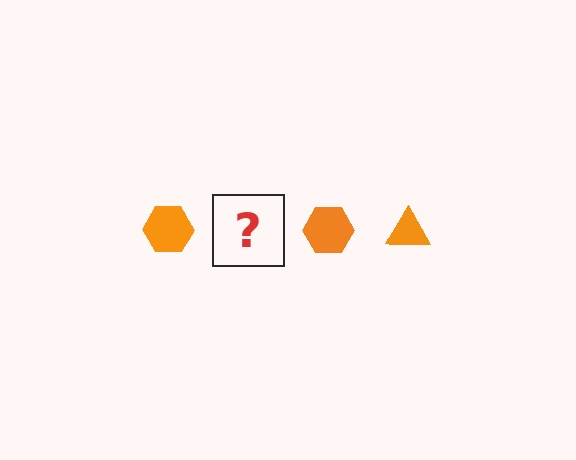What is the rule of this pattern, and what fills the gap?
The rule is that the pattern cycles through hexagon, triangle shapes in orange. The gap should be filled with an orange triangle.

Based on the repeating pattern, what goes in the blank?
The blank should be an orange triangle.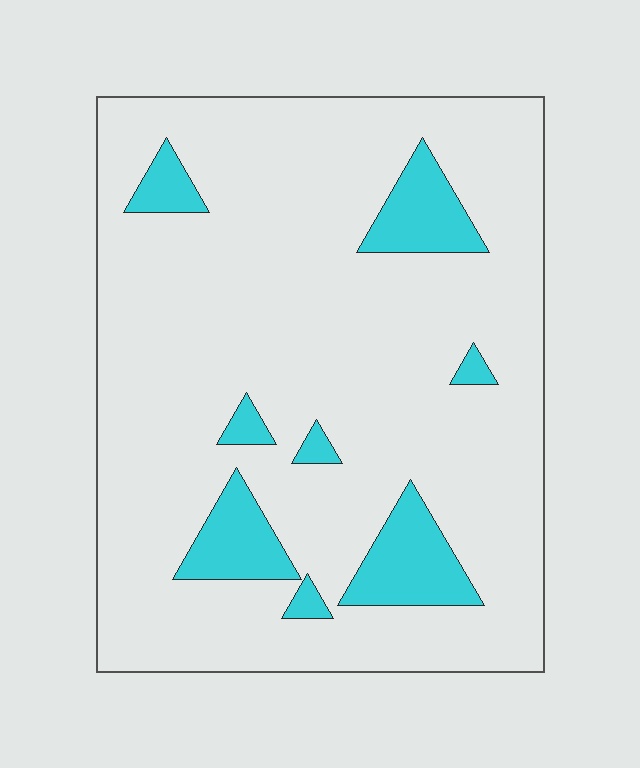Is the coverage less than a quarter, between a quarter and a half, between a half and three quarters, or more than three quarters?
Less than a quarter.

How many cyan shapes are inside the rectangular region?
8.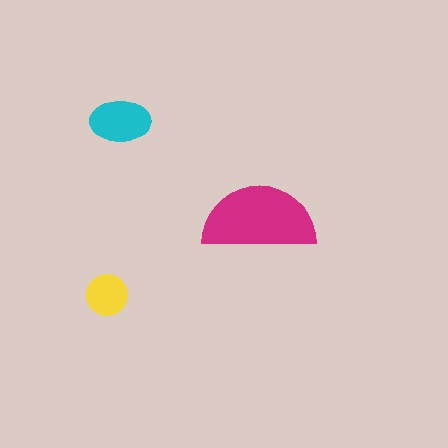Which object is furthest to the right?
The magenta semicircle is rightmost.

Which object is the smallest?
The yellow circle.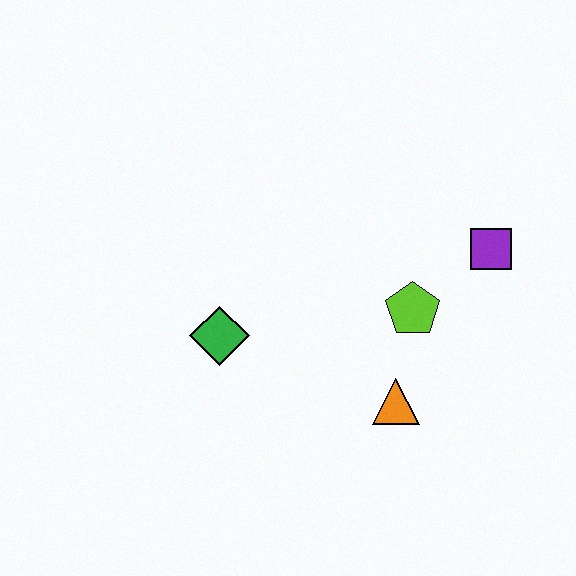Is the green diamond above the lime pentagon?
No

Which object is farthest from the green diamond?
The purple square is farthest from the green diamond.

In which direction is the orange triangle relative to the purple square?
The orange triangle is below the purple square.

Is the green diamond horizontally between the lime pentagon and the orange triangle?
No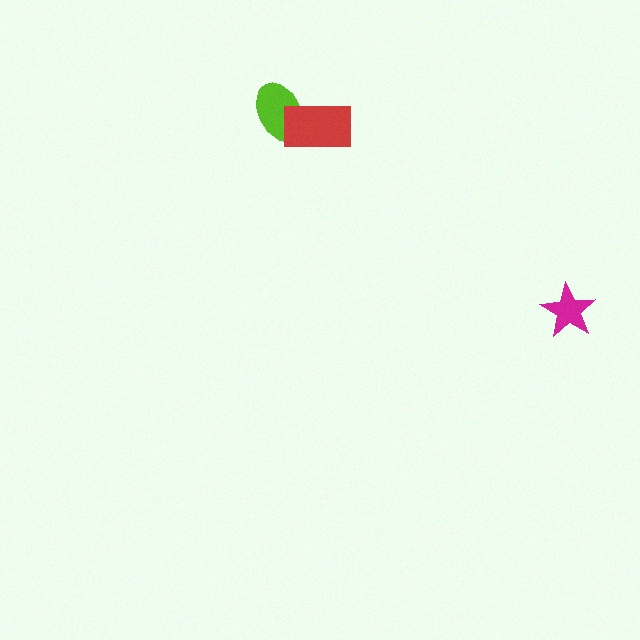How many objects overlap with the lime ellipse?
1 object overlaps with the lime ellipse.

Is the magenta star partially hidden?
No, no other shape covers it.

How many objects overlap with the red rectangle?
1 object overlaps with the red rectangle.